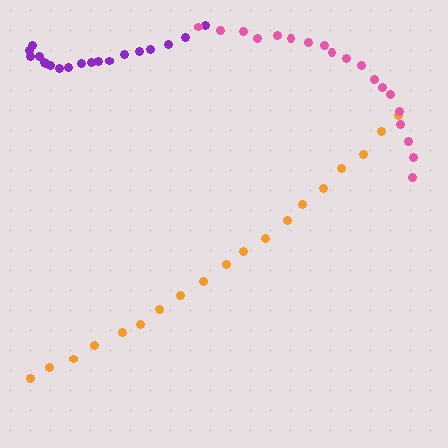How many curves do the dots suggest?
There are 3 distinct paths.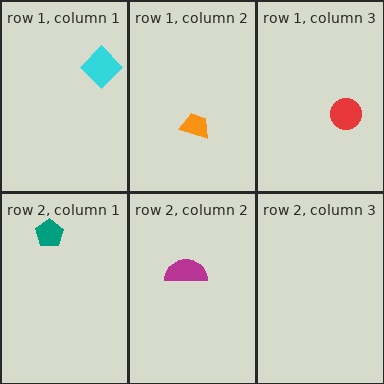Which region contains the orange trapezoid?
The row 1, column 2 region.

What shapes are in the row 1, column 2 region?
The orange trapezoid.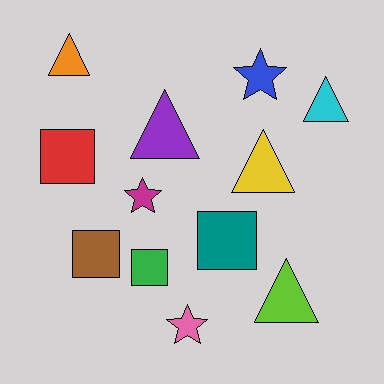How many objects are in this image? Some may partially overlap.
There are 12 objects.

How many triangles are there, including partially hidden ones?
There are 5 triangles.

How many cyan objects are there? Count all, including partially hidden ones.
There is 1 cyan object.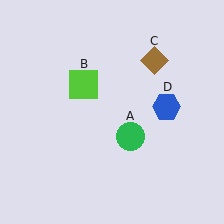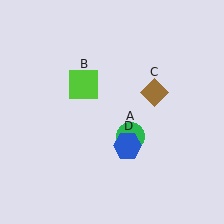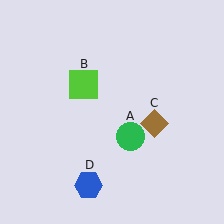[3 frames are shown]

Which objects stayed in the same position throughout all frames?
Green circle (object A) and lime square (object B) remained stationary.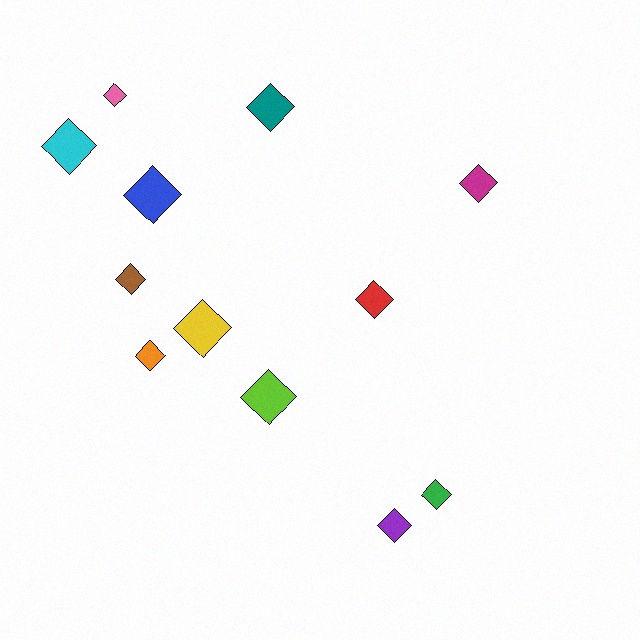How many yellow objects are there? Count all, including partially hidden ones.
There is 1 yellow object.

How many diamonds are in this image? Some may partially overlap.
There are 12 diamonds.